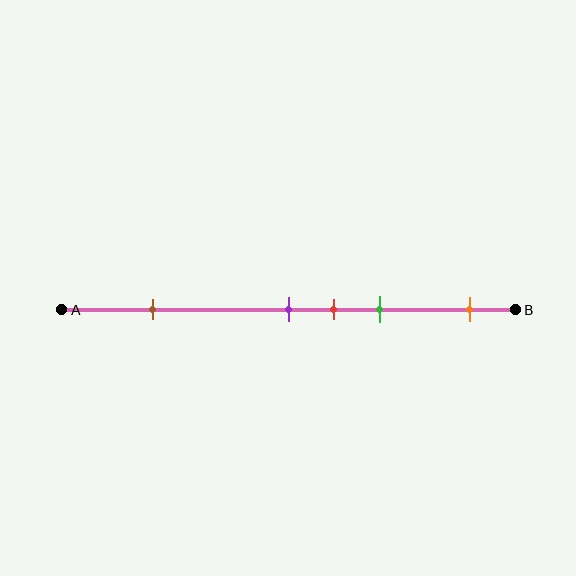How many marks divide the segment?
There are 5 marks dividing the segment.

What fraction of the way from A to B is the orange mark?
The orange mark is approximately 90% (0.9) of the way from A to B.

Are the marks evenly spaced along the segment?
No, the marks are not evenly spaced.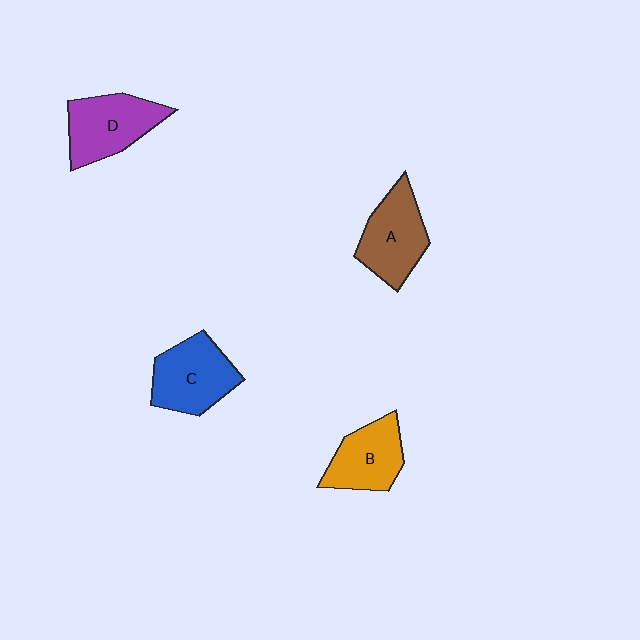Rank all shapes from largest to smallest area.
From largest to smallest: C (blue), D (purple), A (brown), B (orange).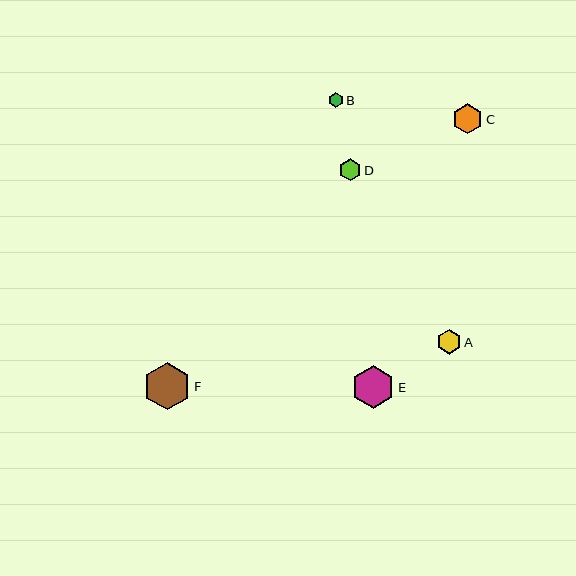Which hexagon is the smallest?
Hexagon B is the smallest with a size of approximately 15 pixels.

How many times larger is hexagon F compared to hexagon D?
Hexagon F is approximately 2.2 times the size of hexagon D.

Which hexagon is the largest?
Hexagon F is the largest with a size of approximately 47 pixels.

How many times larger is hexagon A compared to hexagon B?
Hexagon A is approximately 1.6 times the size of hexagon B.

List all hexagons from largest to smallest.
From largest to smallest: F, E, C, A, D, B.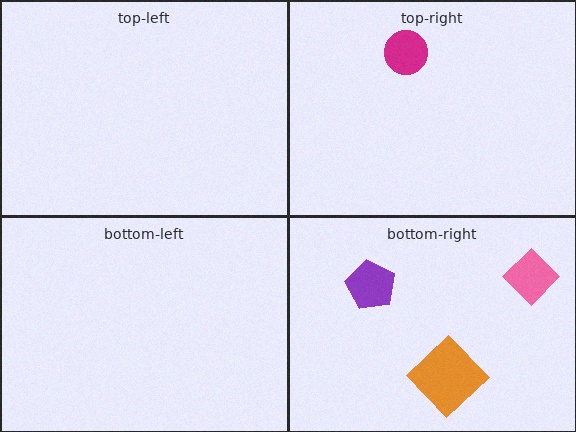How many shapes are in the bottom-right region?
3.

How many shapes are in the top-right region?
1.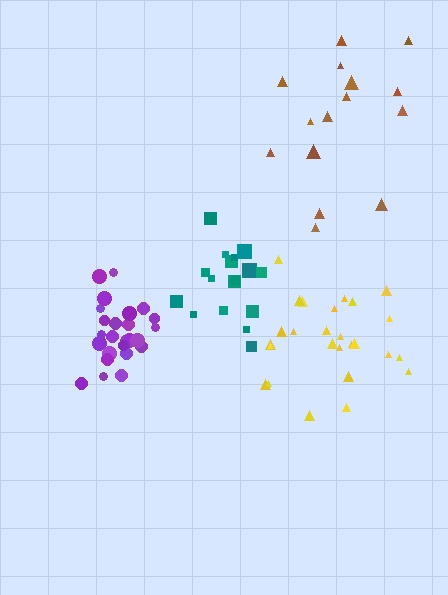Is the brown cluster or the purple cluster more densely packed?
Purple.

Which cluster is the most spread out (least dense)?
Brown.